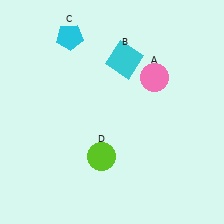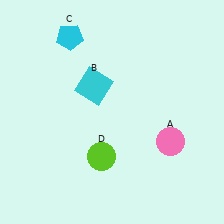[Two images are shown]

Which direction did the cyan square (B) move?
The cyan square (B) moved left.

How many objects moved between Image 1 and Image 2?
2 objects moved between the two images.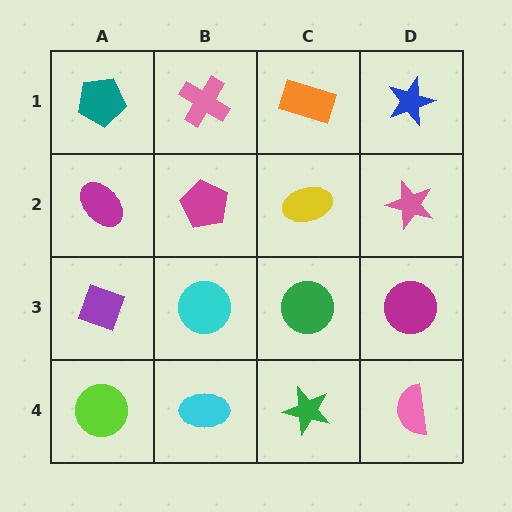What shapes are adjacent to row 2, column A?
A teal pentagon (row 1, column A), a purple diamond (row 3, column A), a magenta pentagon (row 2, column B).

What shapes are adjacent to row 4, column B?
A cyan circle (row 3, column B), a lime circle (row 4, column A), a green star (row 4, column C).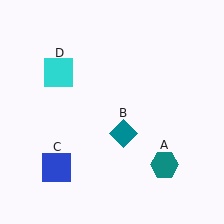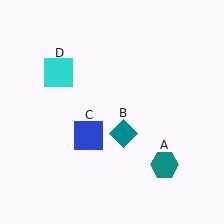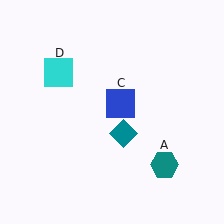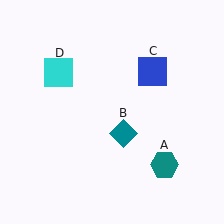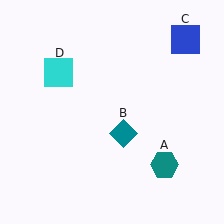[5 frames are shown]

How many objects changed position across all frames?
1 object changed position: blue square (object C).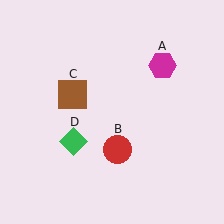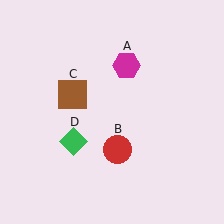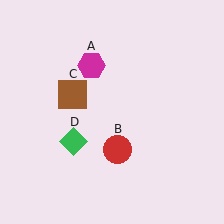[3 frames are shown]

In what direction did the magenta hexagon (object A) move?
The magenta hexagon (object A) moved left.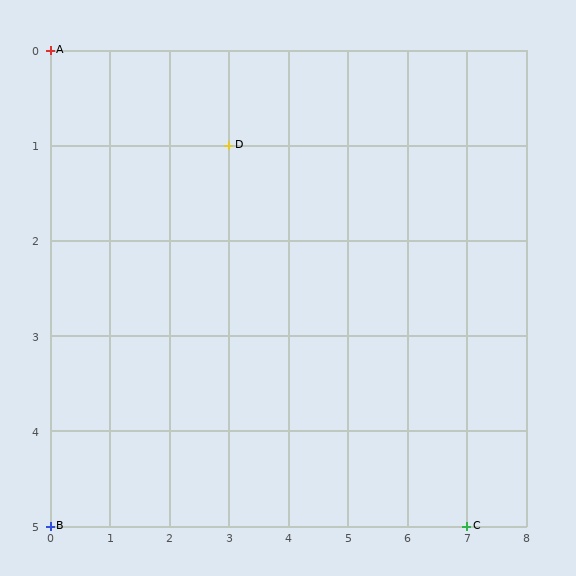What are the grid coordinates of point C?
Point C is at grid coordinates (7, 5).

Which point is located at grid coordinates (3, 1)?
Point D is at (3, 1).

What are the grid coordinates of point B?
Point B is at grid coordinates (0, 5).